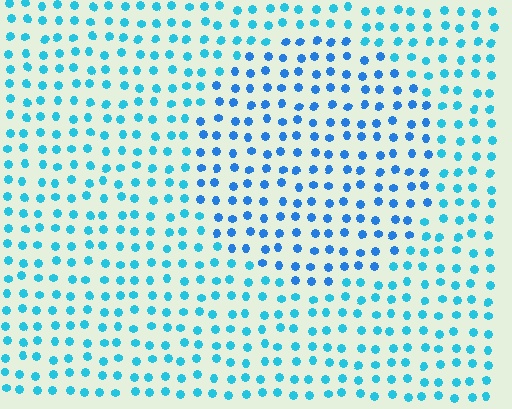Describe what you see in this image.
The image is filled with small cyan elements in a uniform arrangement. A circle-shaped region is visible where the elements are tinted to a slightly different hue, forming a subtle color boundary.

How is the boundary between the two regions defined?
The boundary is defined purely by a slight shift in hue (about 23 degrees). Spacing, size, and orientation are identical on both sides.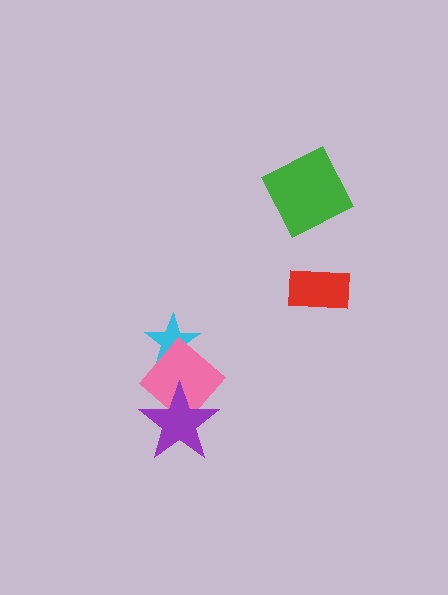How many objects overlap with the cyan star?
1 object overlaps with the cyan star.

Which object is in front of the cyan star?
The pink diamond is in front of the cyan star.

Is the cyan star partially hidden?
Yes, it is partially covered by another shape.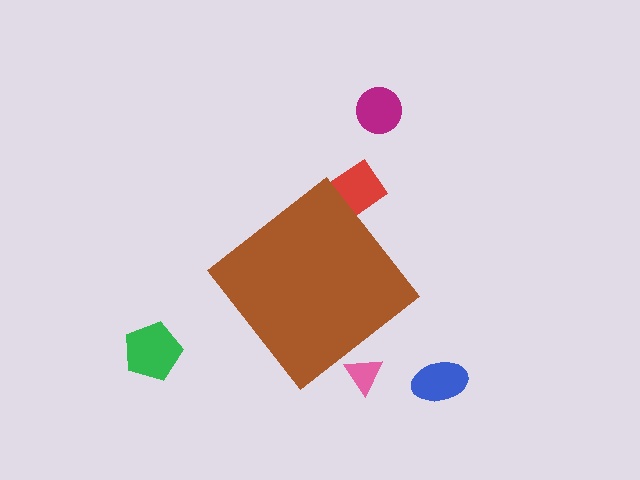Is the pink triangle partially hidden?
Yes, the pink triangle is partially hidden behind the brown diamond.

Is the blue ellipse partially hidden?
No, the blue ellipse is fully visible.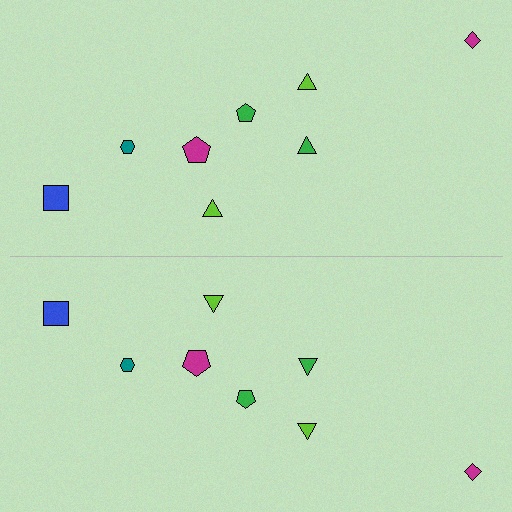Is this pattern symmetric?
Yes, this pattern has bilateral (reflection) symmetry.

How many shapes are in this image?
There are 16 shapes in this image.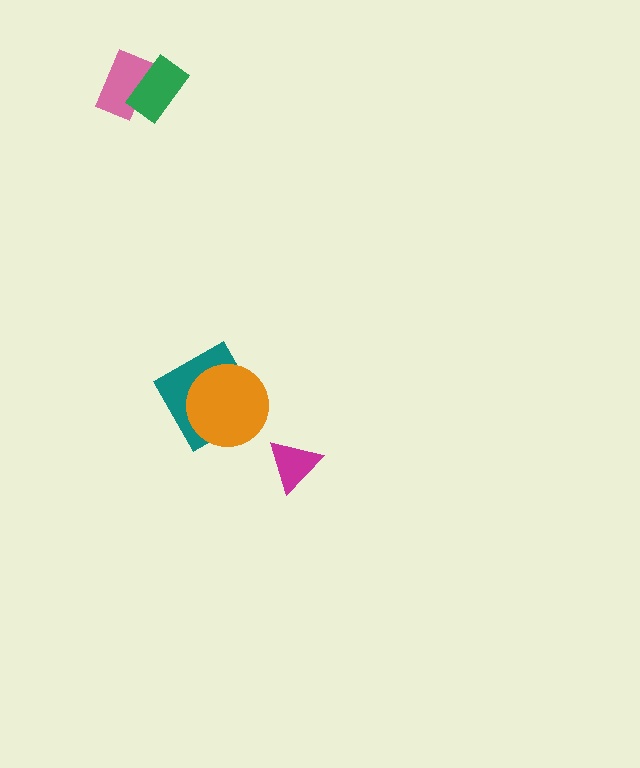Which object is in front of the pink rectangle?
The green rectangle is in front of the pink rectangle.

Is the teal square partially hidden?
Yes, it is partially covered by another shape.